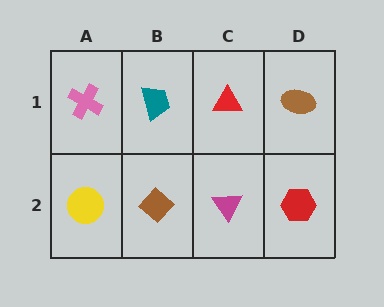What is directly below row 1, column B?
A brown diamond.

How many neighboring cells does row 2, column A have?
2.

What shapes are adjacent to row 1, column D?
A red hexagon (row 2, column D), a red triangle (row 1, column C).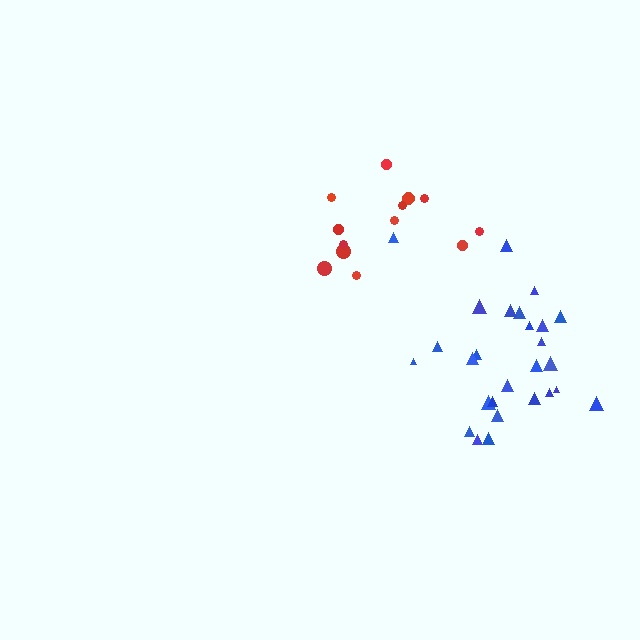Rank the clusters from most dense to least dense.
blue, red.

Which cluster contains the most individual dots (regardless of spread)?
Blue (27).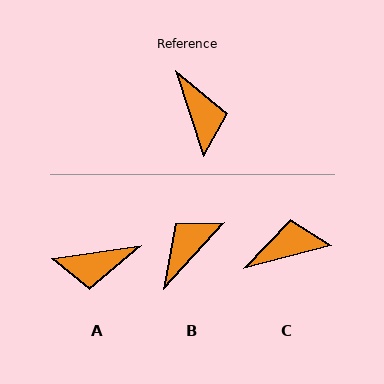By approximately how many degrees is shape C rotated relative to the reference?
Approximately 86 degrees counter-clockwise.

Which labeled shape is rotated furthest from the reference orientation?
B, about 119 degrees away.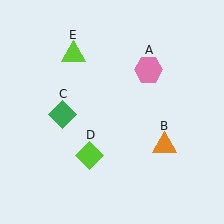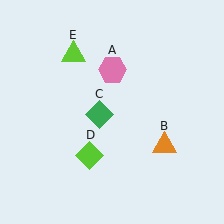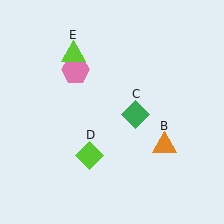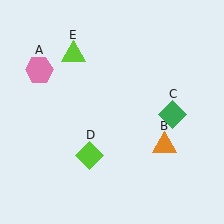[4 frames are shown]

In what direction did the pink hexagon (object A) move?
The pink hexagon (object A) moved left.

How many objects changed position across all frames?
2 objects changed position: pink hexagon (object A), green diamond (object C).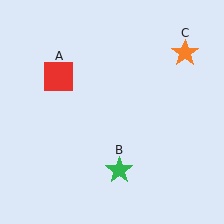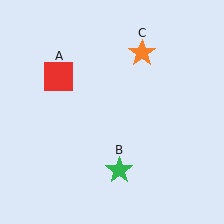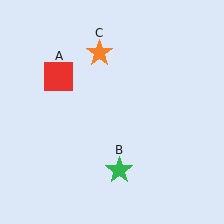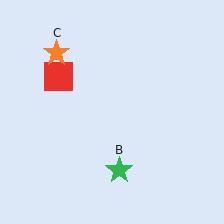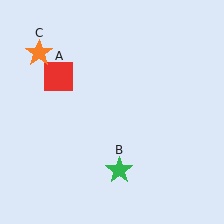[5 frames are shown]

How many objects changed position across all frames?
1 object changed position: orange star (object C).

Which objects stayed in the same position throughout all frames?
Red square (object A) and green star (object B) remained stationary.